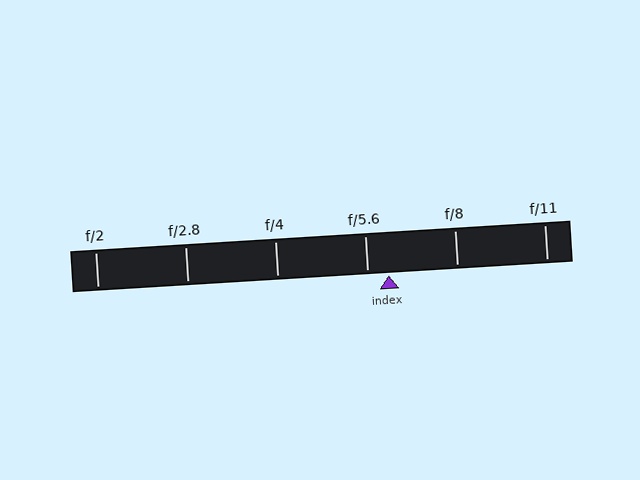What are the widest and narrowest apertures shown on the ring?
The widest aperture shown is f/2 and the narrowest is f/11.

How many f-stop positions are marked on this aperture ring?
There are 6 f-stop positions marked.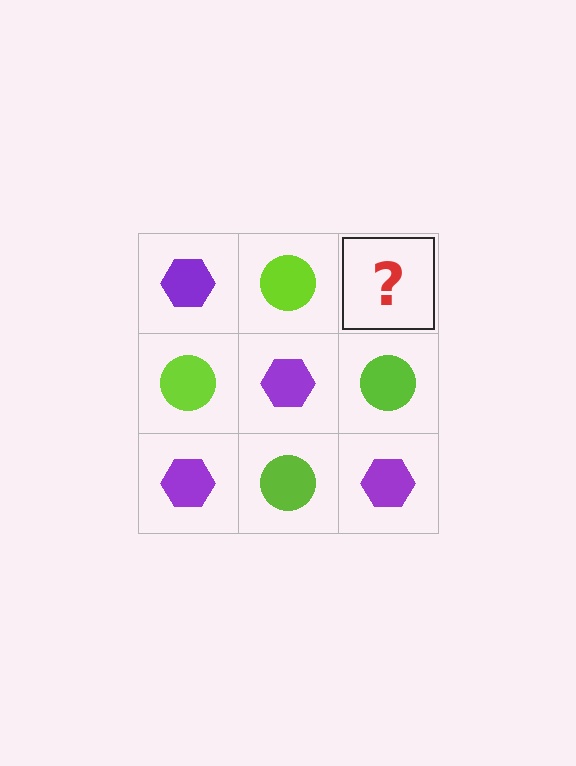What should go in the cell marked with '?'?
The missing cell should contain a purple hexagon.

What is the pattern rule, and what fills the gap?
The rule is that it alternates purple hexagon and lime circle in a checkerboard pattern. The gap should be filled with a purple hexagon.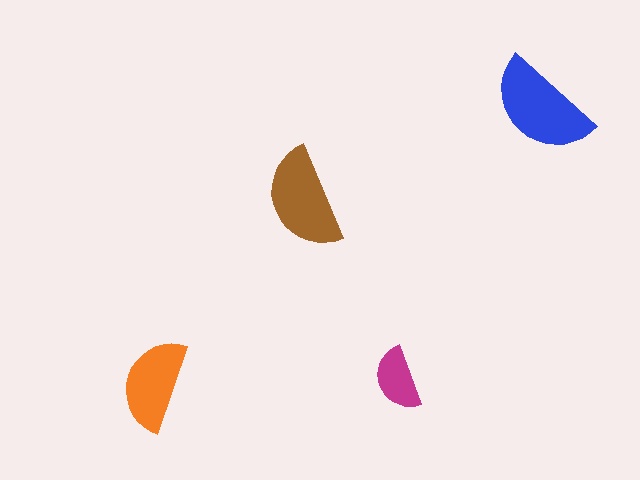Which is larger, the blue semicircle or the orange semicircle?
The blue one.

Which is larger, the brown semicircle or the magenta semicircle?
The brown one.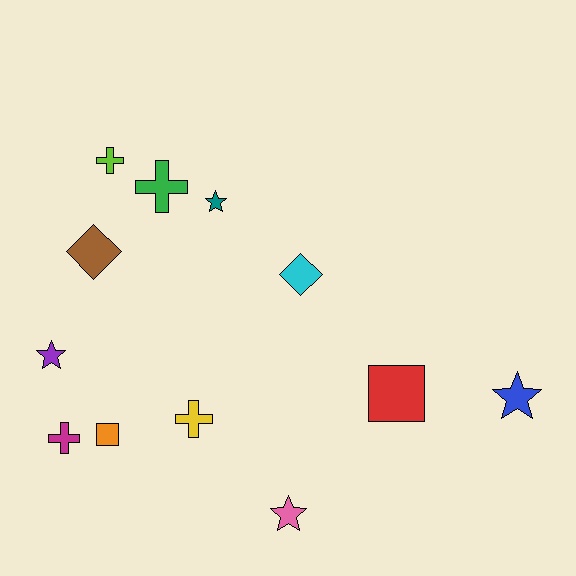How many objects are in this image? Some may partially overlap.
There are 12 objects.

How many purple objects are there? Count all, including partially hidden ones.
There is 1 purple object.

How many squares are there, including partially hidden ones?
There are 2 squares.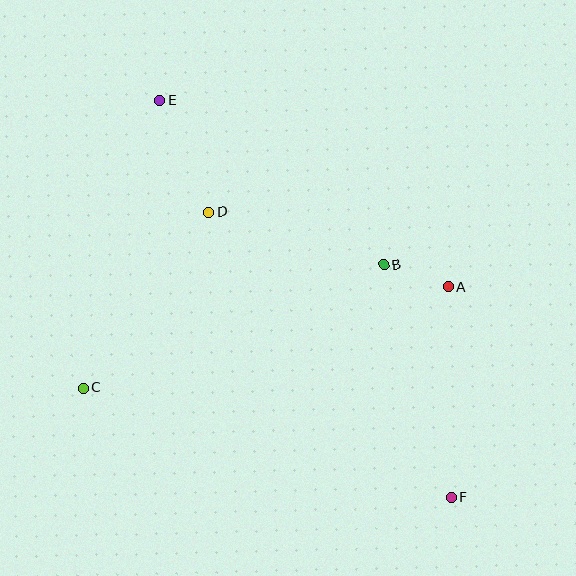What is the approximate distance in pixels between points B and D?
The distance between B and D is approximately 183 pixels.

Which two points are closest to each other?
Points A and B are closest to each other.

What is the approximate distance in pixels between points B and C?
The distance between B and C is approximately 325 pixels.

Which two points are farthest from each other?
Points E and F are farthest from each other.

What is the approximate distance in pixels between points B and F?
The distance between B and F is approximately 243 pixels.